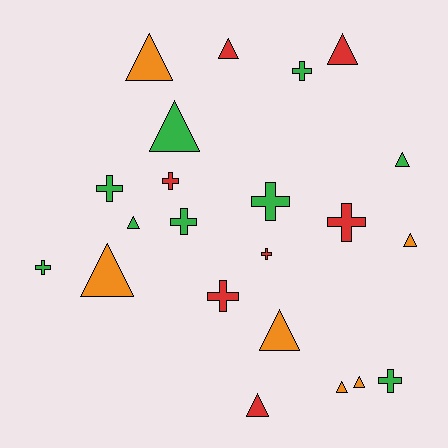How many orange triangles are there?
There are 6 orange triangles.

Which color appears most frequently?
Green, with 9 objects.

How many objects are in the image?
There are 22 objects.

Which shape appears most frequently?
Triangle, with 12 objects.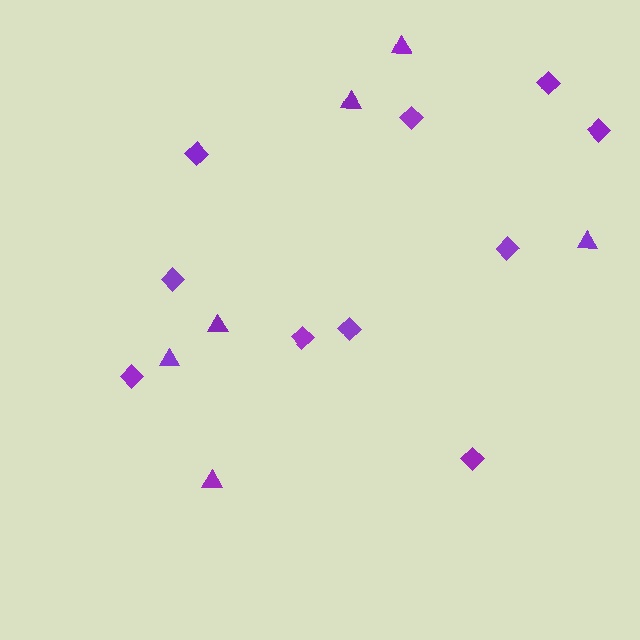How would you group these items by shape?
There are 2 groups: one group of diamonds (10) and one group of triangles (6).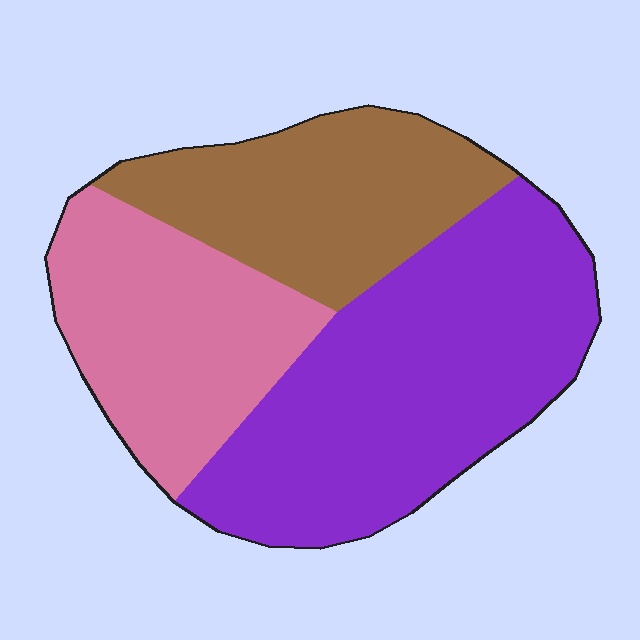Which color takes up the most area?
Purple, at roughly 45%.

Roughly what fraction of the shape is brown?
Brown takes up about one quarter (1/4) of the shape.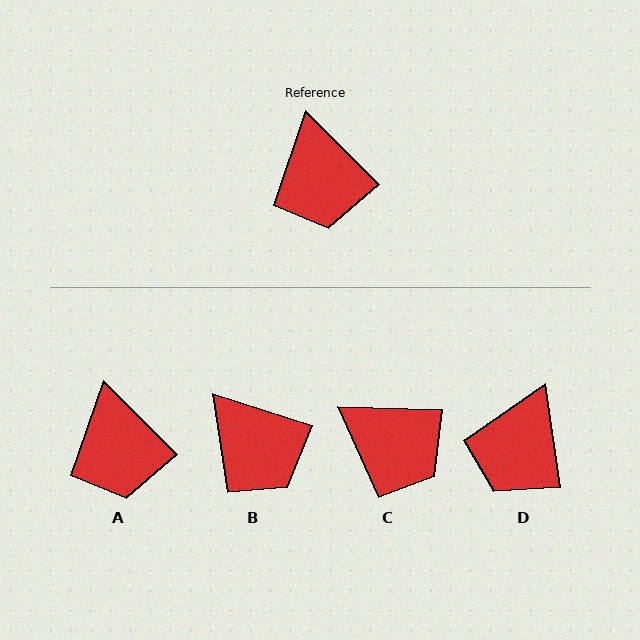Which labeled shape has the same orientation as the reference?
A.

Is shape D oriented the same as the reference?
No, it is off by about 37 degrees.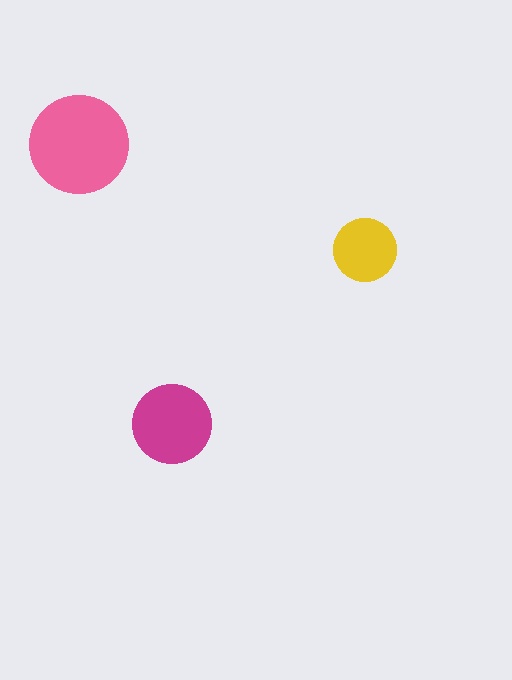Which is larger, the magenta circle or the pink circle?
The pink one.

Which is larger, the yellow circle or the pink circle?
The pink one.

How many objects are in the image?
There are 3 objects in the image.